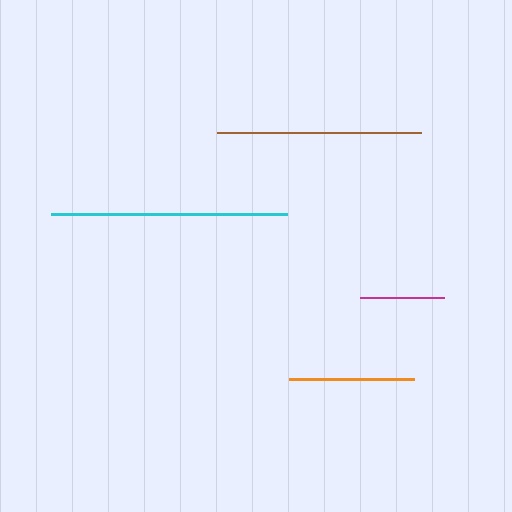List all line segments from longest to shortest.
From longest to shortest: cyan, brown, orange, magenta.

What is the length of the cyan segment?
The cyan segment is approximately 236 pixels long.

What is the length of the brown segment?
The brown segment is approximately 204 pixels long.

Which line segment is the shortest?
The magenta line is the shortest at approximately 84 pixels.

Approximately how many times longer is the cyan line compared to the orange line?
The cyan line is approximately 1.9 times the length of the orange line.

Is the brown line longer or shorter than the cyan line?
The cyan line is longer than the brown line.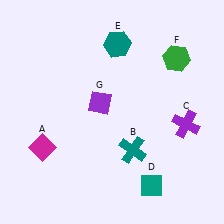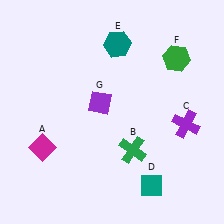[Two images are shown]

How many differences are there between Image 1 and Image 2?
There is 1 difference between the two images.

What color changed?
The cross (B) changed from teal in Image 1 to green in Image 2.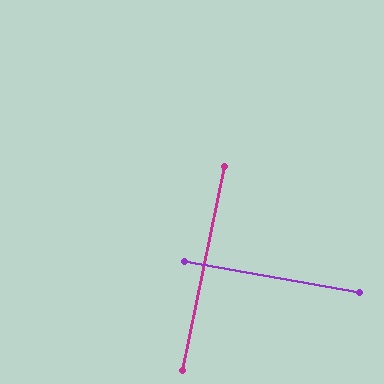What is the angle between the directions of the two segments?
Approximately 88 degrees.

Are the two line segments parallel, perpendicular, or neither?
Perpendicular — they meet at approximately 88°.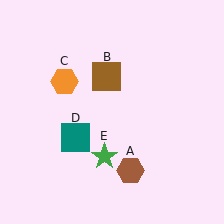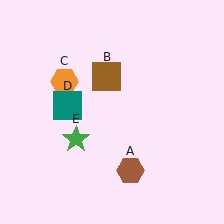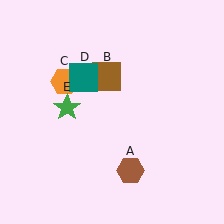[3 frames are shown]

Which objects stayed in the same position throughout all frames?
Brown hexagon (object A) and brown square (object B) and orange hexagon (object C) remained stationary.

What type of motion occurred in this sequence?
The teal square (object D), green star (object E) rotated clockwise around the center of the scene.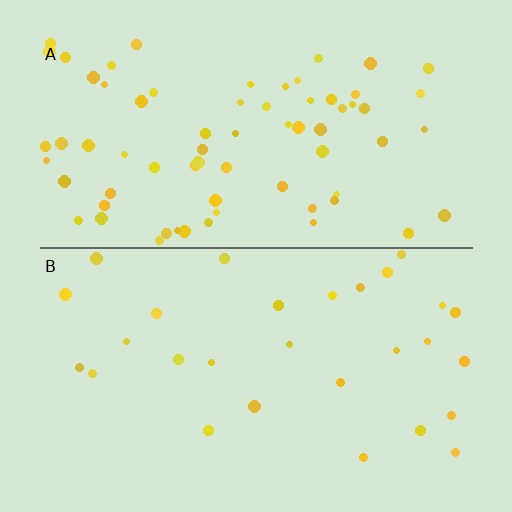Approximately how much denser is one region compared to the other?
Approximately 2.4× — region A over region B.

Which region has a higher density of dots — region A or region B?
A (the top).